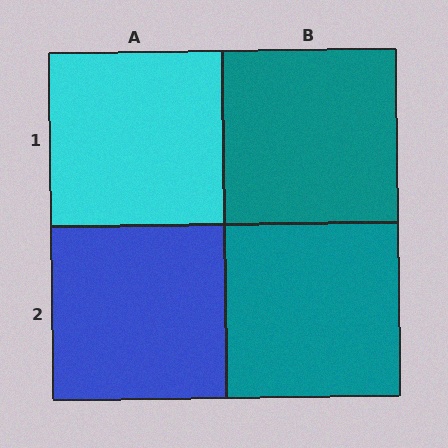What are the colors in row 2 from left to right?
Blue, teal.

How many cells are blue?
1 cell is blue.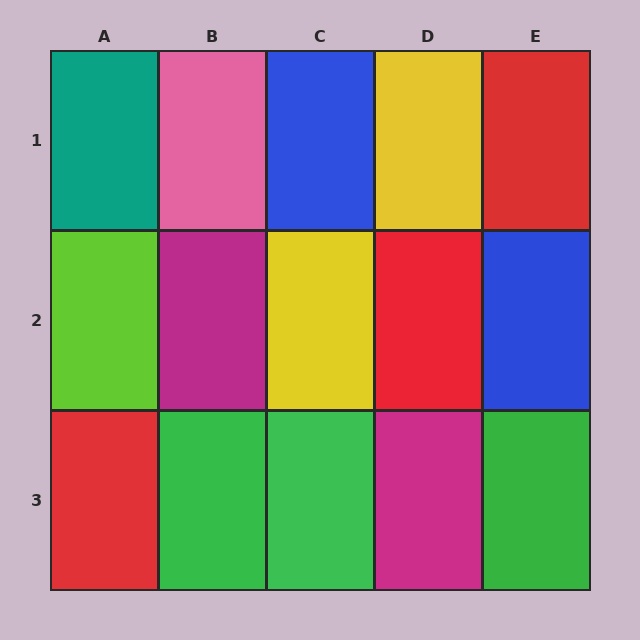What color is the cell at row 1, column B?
Pink.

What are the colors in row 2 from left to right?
Lime, magenta, yellow, red, blue.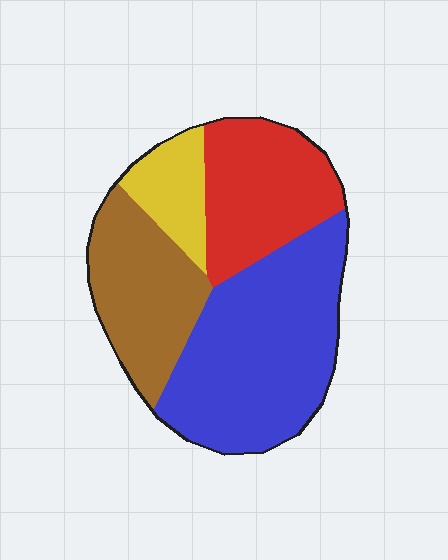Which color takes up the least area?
Yellow, at roughly 10%.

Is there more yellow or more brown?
Brown.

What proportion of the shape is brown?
Brown covers around 25% of the shape.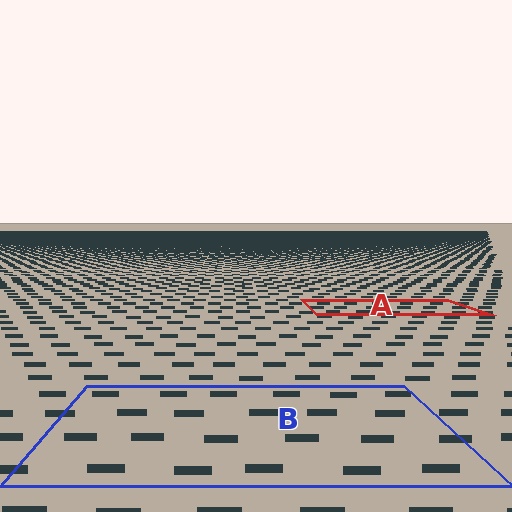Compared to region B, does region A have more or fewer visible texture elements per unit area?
Region A has more texture elements per unit area — they are packed more densely because it is farther away.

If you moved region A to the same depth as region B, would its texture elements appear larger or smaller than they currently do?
They would appear larger. At a closer depth, the same texture elements are projected at a bigger on-screen size.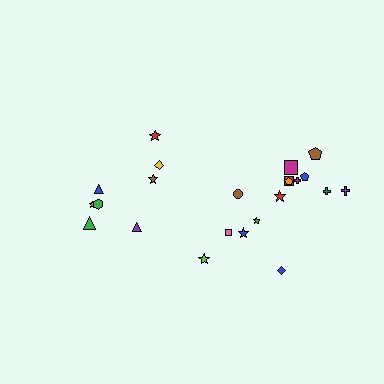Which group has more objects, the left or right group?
The right group.